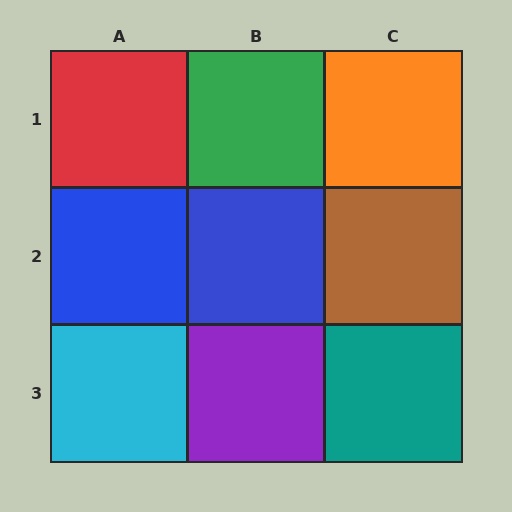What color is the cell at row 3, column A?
Cyan.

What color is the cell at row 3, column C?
Teal.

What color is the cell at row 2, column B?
Blue.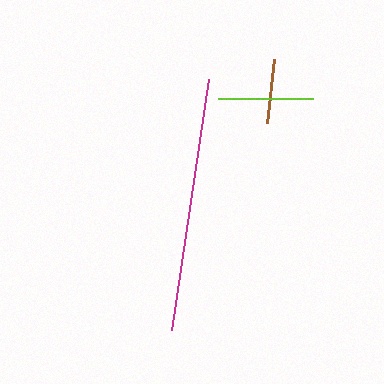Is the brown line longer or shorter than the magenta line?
The magenta line is longer than the brown line.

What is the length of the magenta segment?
The magenta segment is approximately 253 pixels long.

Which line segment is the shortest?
The brown line is the shortest at approximately 64 pixels.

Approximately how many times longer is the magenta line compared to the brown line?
The magenta line is approximately 4.0 times the length of the brown line.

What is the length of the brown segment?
The brown segment is approximately 64 pixels long.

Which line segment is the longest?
The magenta line is the longest at approximately 253 pixels.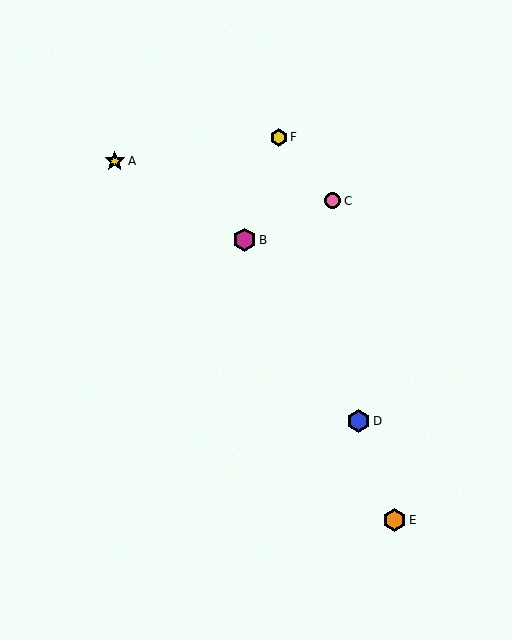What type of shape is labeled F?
Shape F is a yellow hexagon.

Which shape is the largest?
The orange hexagon (labeled E) is the largest.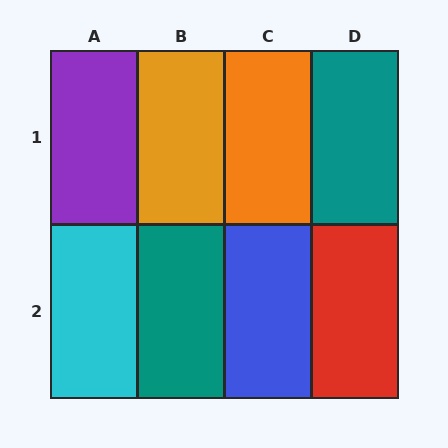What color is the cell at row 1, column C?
Orange.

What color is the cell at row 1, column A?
Purple.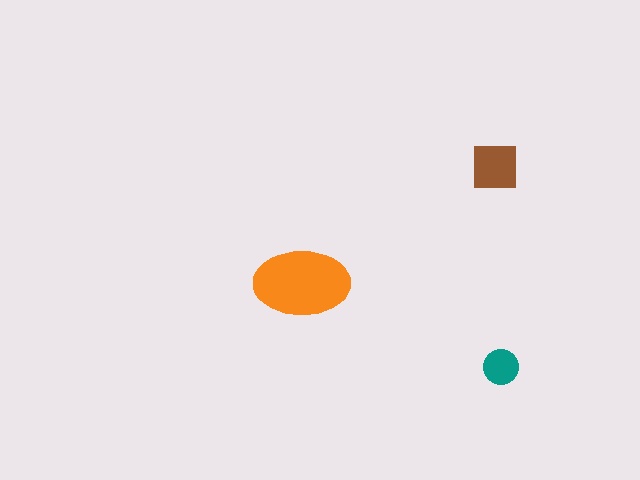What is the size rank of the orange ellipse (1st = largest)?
1st.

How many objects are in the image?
There are 3 objects in the image.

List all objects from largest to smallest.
The orange ellipse, the brown square, the teal circle.